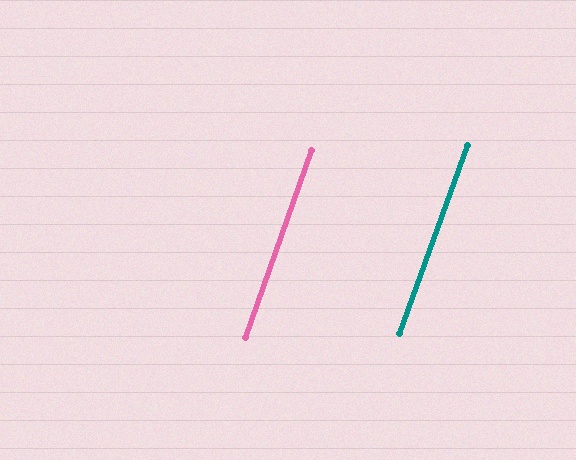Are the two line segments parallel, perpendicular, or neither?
Parallel — their directions differ by only 0.5°.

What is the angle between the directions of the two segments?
Approximately 1 degree.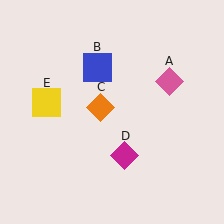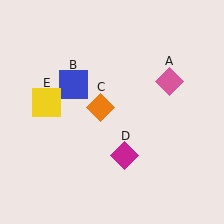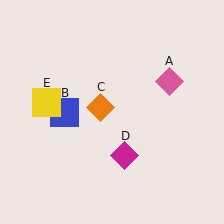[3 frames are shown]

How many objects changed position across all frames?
1 object changed position: blue square (object B).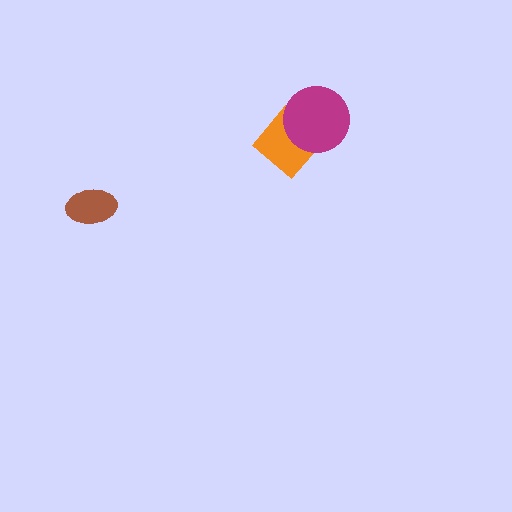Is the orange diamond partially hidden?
Yes, it is partially covered by another shape.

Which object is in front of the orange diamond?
The magenta circle is in front of the orange diamond.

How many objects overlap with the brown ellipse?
0 objects overlap with the brown ellipse.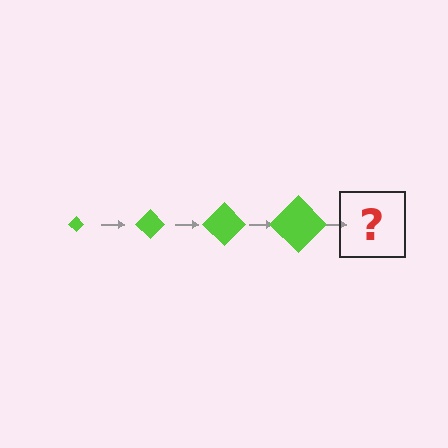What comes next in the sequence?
The next element should be a lime diamond, larger than the previous one.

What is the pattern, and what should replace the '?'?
The pattern is that the diamond gets progressively larger each step. The '?' should be a lime diamond, larger than the previous one.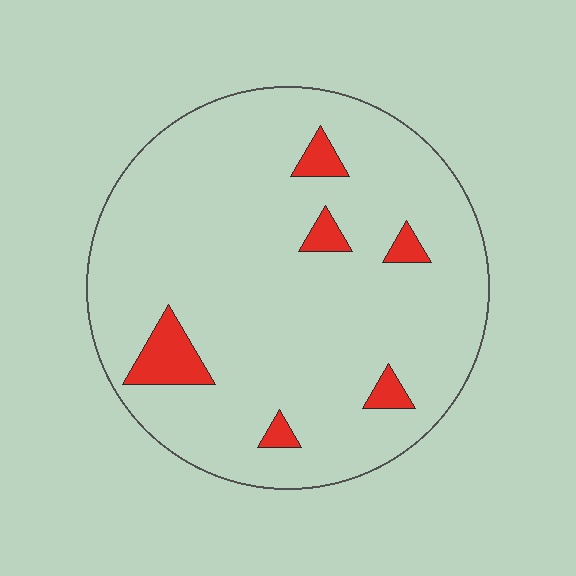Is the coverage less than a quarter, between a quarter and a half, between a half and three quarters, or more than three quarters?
Less than a quarter.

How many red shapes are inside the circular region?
6.